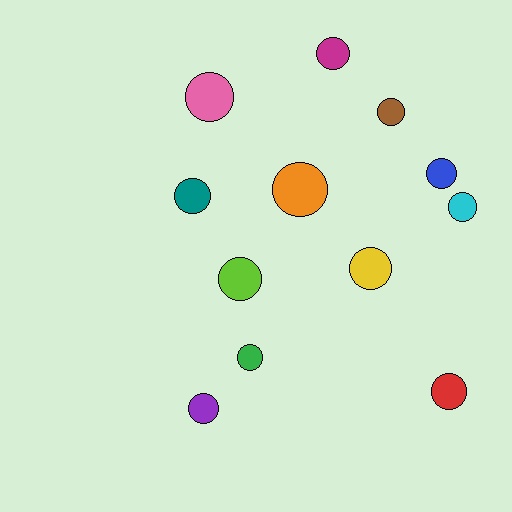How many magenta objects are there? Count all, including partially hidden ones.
There is 1 magenta object.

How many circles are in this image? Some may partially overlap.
There are 12 circles.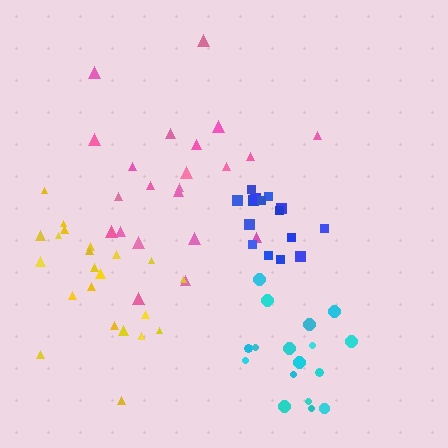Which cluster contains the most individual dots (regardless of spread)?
Yellow (23).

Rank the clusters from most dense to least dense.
blue, cyan, yellow, pink.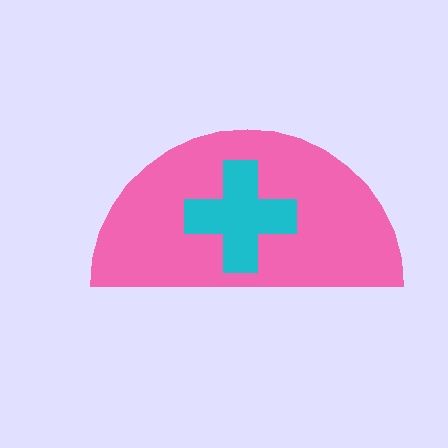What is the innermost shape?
The cyan cross.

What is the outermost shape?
The pink semicircle.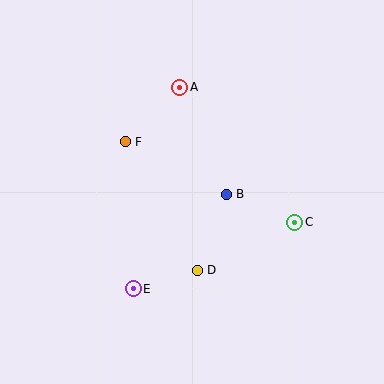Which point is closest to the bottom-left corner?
Point E is closest to the bottom-left corner.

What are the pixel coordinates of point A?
Point A is at (180, 87).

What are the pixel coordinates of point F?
Point F is at (125, 142).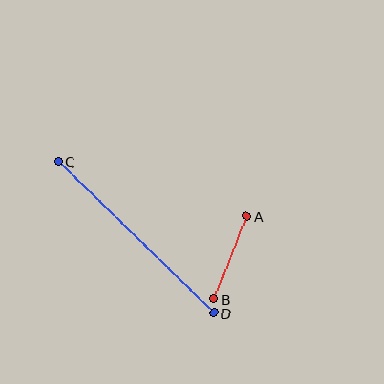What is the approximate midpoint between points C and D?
The midpoint is at approximately (136, 237) pixels.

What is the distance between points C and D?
The distance is approximately 217 pixels.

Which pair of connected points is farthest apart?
Points C and D are farthest apart.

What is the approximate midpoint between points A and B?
The midpoint is at approximately (230, 258) pixels.